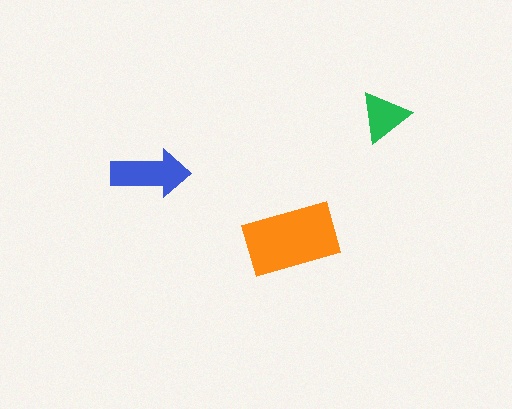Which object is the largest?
The orange rectangle.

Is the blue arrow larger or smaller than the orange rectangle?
Smaller.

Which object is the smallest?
The green triangle.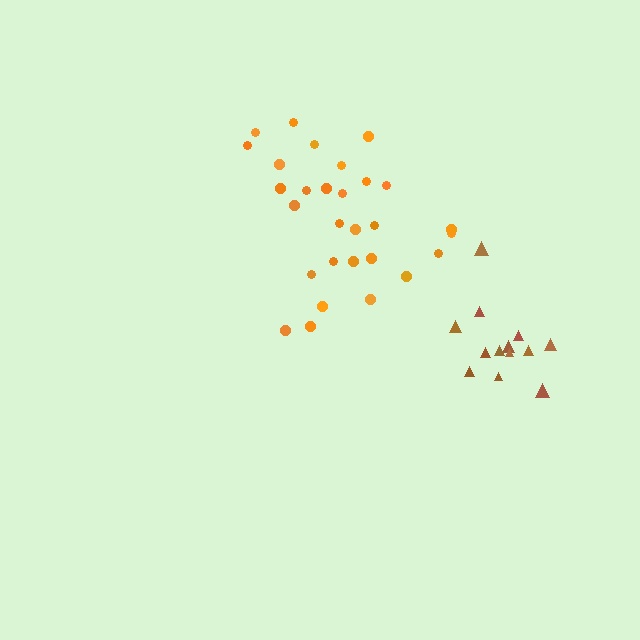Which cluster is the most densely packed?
Brown.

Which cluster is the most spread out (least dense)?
Orange.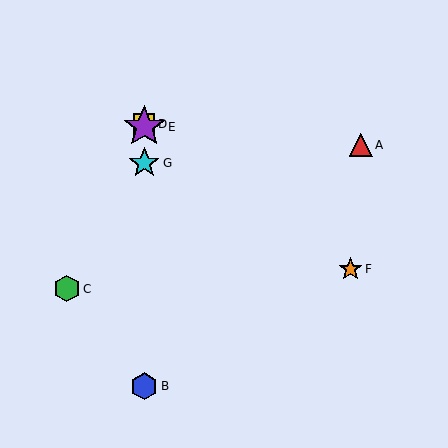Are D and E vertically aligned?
Yes, both are at x≈144.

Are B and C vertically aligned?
No, B is at x≈144 and C is at x≈67.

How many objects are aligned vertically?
4 objects (B, D, E, G) are aligned vertically.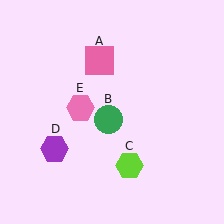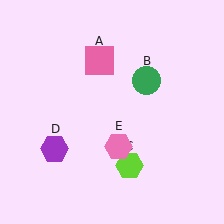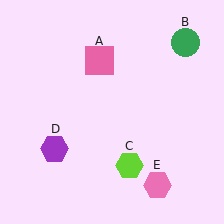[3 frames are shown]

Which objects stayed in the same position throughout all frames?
Pink square (object A) and lime hexagon (object C) and purple hexagon (object D) remained stationary.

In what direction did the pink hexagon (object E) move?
The pink hexagon (object E) moved down and to the right.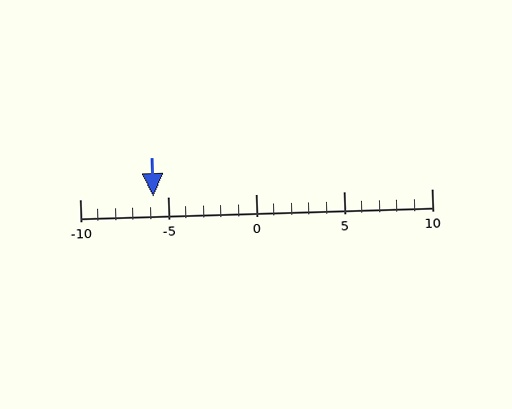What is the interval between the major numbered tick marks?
The major tick marks are spaced 5 units apart.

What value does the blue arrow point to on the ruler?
The blue arrow points to approximately -6.